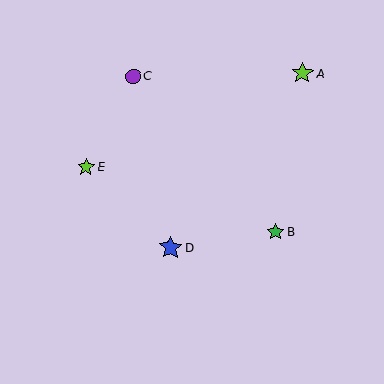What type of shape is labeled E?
Shape E is a lime star.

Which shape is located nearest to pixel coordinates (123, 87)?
The purple circle (labeled C) at (133, 76) is nearest to that location.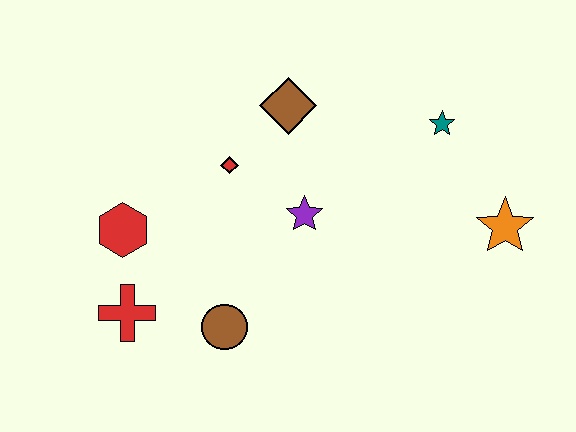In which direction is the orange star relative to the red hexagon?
The orange star is to the right of the red hexagon.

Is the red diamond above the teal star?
No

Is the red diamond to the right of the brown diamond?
No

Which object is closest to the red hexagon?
The red cross is closest to the red hexagon.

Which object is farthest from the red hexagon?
The orange star is farthest from the red hexagon.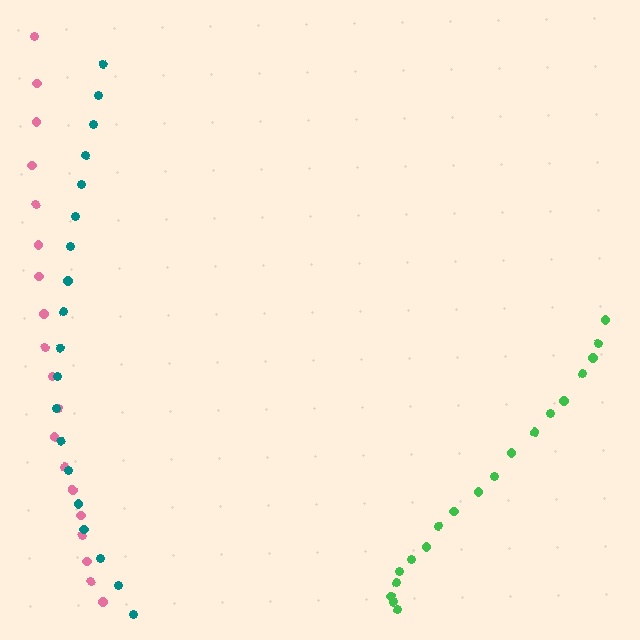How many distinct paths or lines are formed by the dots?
There are 3 distinct paths.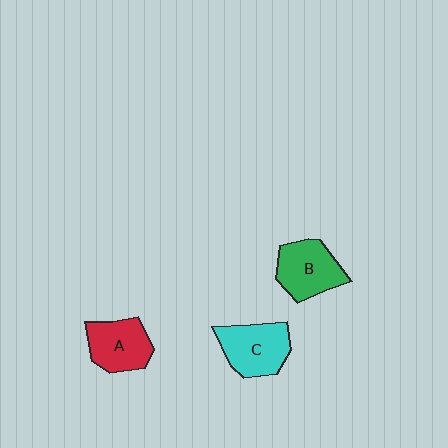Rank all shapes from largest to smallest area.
From largest to smallest: C (cyan), B (green), A (red).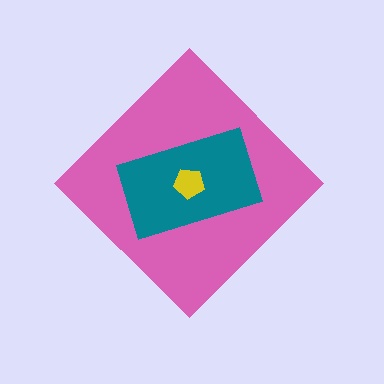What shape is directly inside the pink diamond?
The teal rectangle.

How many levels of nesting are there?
3.